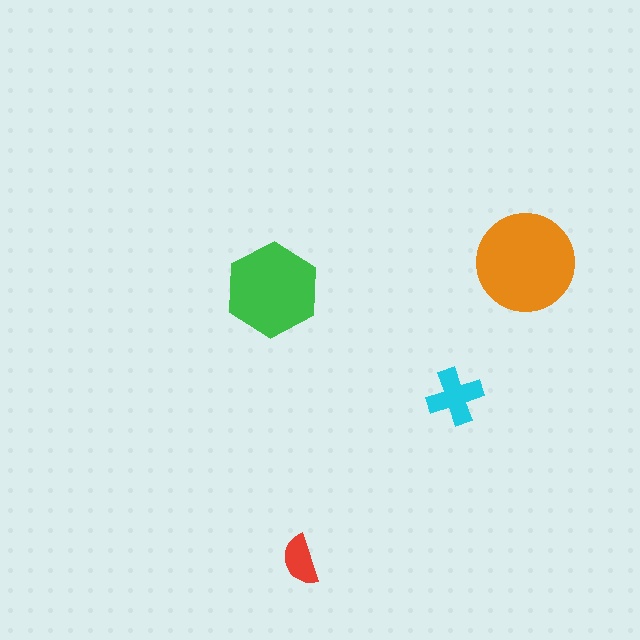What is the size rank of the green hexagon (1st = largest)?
2nd.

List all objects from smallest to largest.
The red semicircle, the cyan cross, the green hexagon, the orange circle.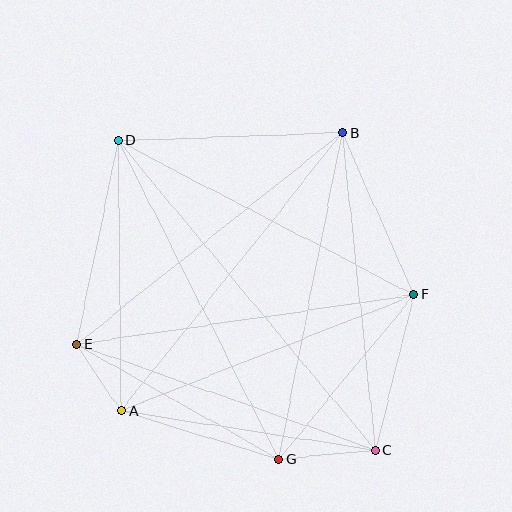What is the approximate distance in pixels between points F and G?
The distance between F and G is approximately 213 pixels.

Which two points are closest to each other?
Points A and E are closest to each other.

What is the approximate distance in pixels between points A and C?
The distance between A and C is approximately 257 pixels.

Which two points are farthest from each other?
Points C and D are farthest from each other.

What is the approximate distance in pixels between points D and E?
The distance between D and E is approximately 207 pixels.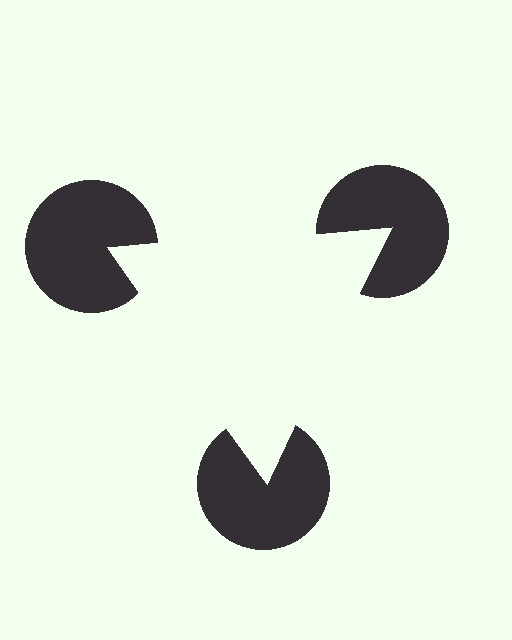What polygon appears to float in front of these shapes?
An illusory triangle — its edges are inferred from the aligned wedge cuts in the pac-man discs, not physically drawn.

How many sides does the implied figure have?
3 sides.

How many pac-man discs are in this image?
There are 3 — one at each vertex of the illusory triangle.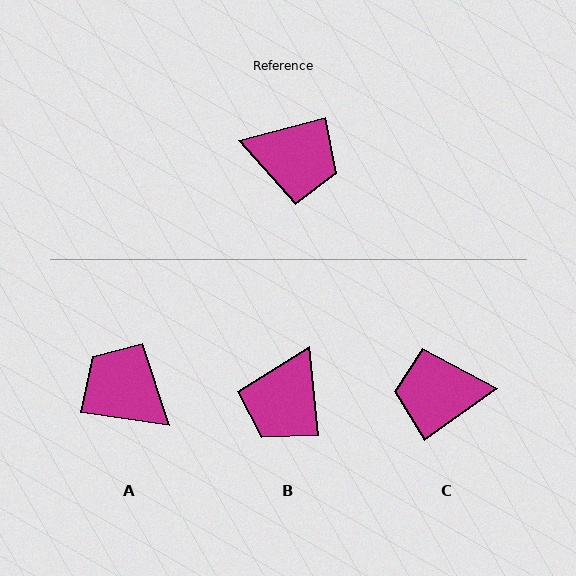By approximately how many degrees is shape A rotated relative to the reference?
Approximately 156 degrees counter-clockwise.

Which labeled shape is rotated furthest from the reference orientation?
C, about 160 degrees away.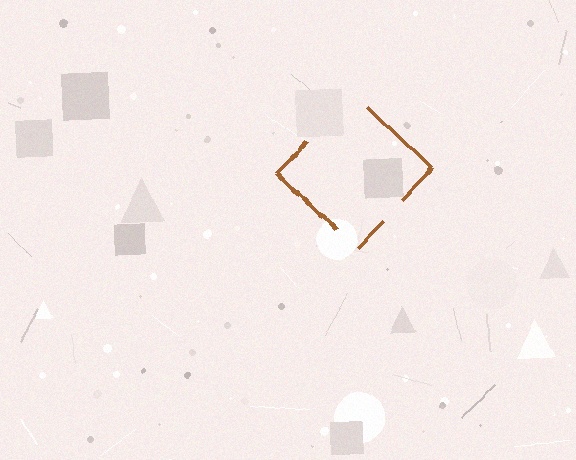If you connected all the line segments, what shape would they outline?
They would outline a diamond.